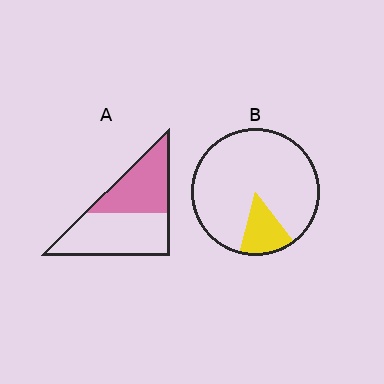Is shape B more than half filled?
No.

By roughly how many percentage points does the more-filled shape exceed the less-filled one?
By roughly 30 percentage points (A over B).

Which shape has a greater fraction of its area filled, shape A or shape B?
Shape A.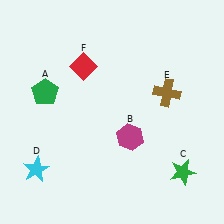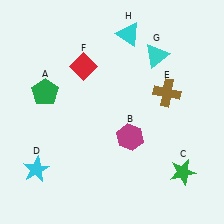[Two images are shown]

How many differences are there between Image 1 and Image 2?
There are 2 differences between the two images.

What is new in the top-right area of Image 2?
A cyan triangle (G) was added in the top-right area of Image 2.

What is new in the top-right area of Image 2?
A cyan triangle (H) was added in the top-right area of Image 2.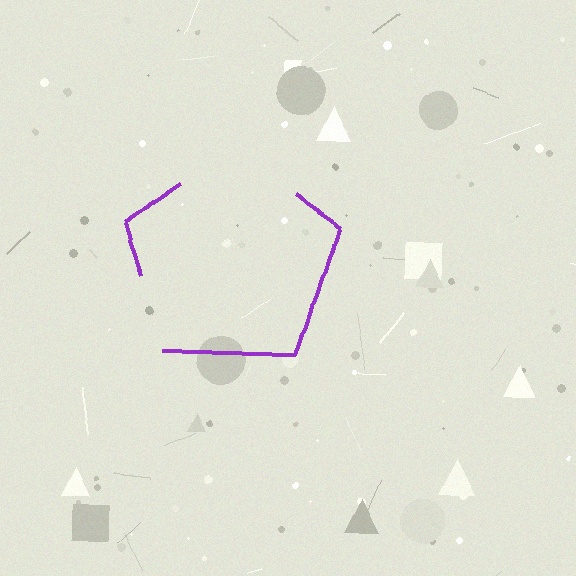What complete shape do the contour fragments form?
The contour fragments form a pentagon.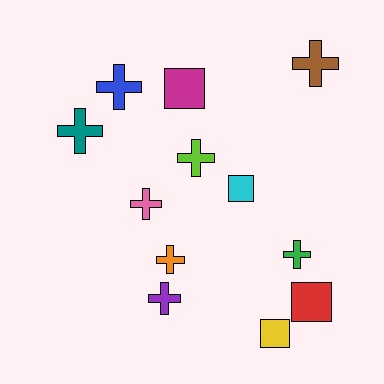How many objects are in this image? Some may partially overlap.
There are 12 objects.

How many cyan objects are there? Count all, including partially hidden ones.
There is 1 cyan object.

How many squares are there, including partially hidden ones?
There are 4 squares.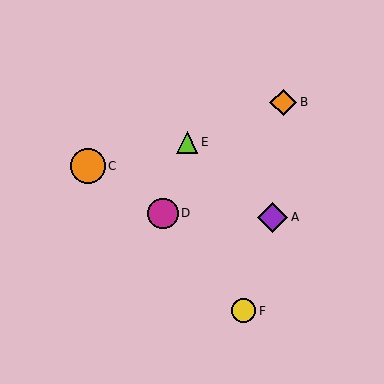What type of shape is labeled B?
Shape B is an orange diamond.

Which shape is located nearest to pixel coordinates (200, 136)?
The lime triangle (labeled E) at (187, 142) is nearest to that location.